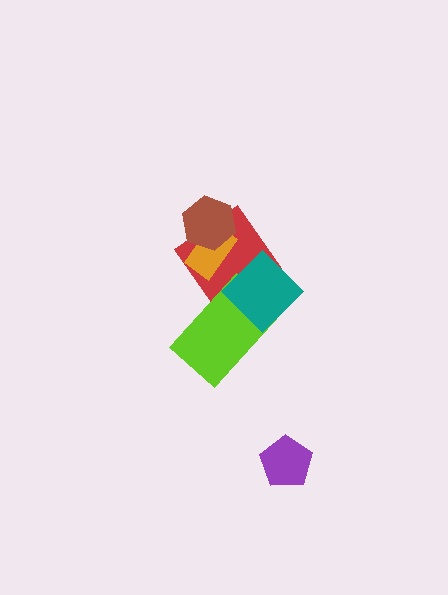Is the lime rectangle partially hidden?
Yes, it is partially covered by another shape.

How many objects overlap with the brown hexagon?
2 objects overlap with the brown hexagon.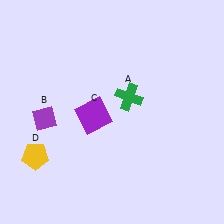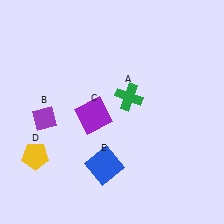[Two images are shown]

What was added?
A blue square (E) was added in Image 2.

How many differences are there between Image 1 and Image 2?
There is 1 difference between the two images.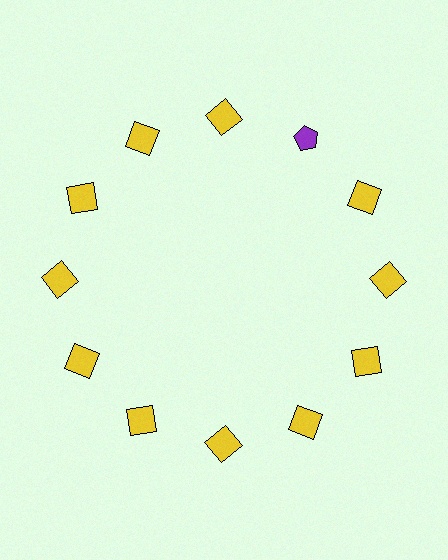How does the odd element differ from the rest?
It differs in both color (purple instead of yellow) and shape (pentagon instead of square).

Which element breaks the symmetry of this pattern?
The purple pentagon at roughly the 1 o'clock position breaks the symmetry. All other shapes are yellow squares.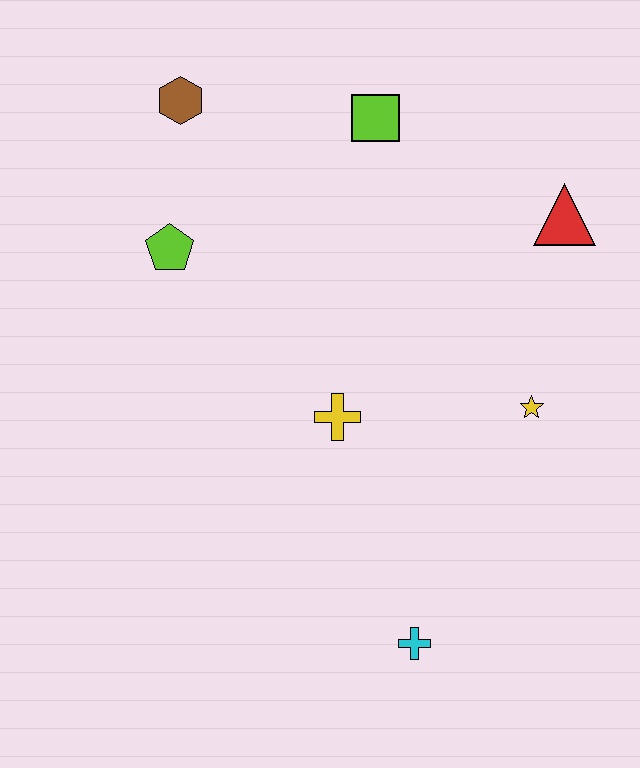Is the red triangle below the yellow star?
No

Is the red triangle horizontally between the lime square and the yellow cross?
No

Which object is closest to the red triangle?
The yellow star is closest to the red triangle.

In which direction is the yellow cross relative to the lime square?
The yellow cross is below the lime square.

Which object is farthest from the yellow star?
The brown hexagon is farthest from the yellow star.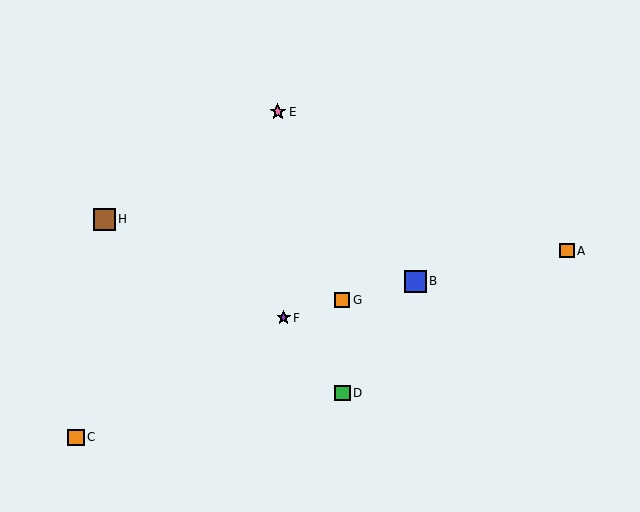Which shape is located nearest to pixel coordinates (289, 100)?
The pink star (labeled E) at (278, 112) is nearest to that location.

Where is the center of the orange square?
The center of the orange square is at (342, 300).